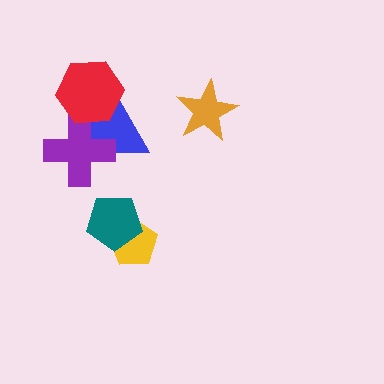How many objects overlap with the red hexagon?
2 objects overlap with the red hexagon.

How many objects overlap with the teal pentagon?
1 object overlaps with the teal pentagon.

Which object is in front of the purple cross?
The red hexagon is in front of the purple cross.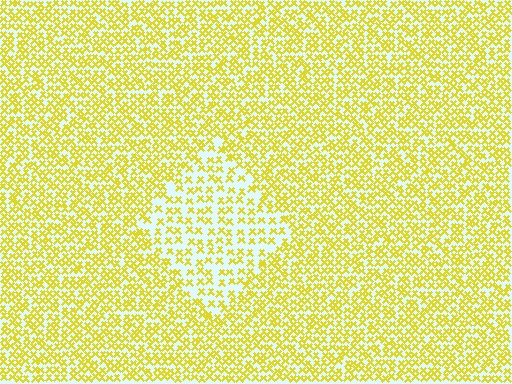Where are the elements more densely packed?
The elements are more densely packed outside the diamond boundary.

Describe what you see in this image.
The image contains small yellow elements arranged at two different densities. A diamond-shaped region is visible where the elements are less densely packed than the surrounding area.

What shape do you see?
I see a diamond.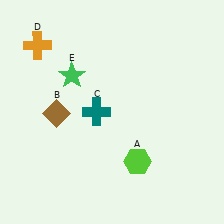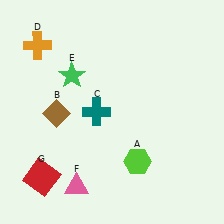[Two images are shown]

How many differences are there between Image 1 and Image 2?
There are 2 differences between the two images.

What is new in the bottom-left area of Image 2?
A pink triangle (F) was added in the bottom-left area of Image 2.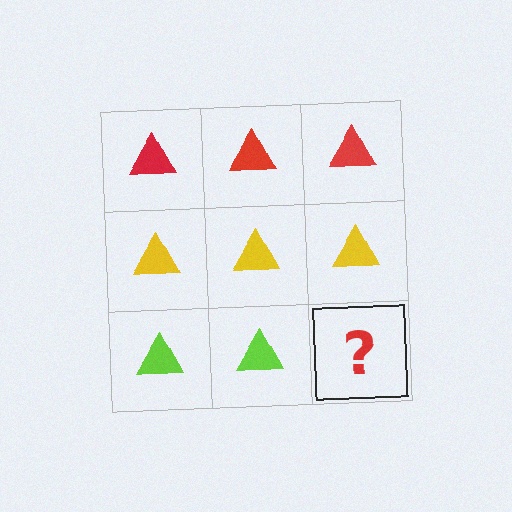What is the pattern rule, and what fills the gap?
The rule is that each row has a consistent color. The gap should be filled with a lime triangle.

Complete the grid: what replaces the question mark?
The question mark should be replaced with a lime triangle.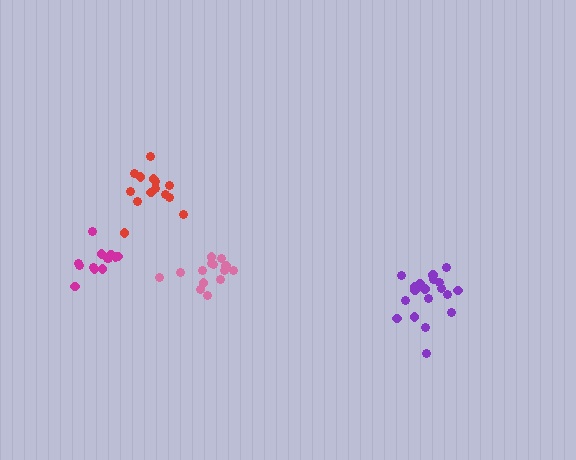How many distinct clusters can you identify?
There are 4 distinct clusters.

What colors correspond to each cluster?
The clusters are colored: magenta, pink, red, purple.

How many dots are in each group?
Group 1: 13 dots, Group 2: 14 dots, Group 3: 14 dots, Group 4: 19 dots (60 total).